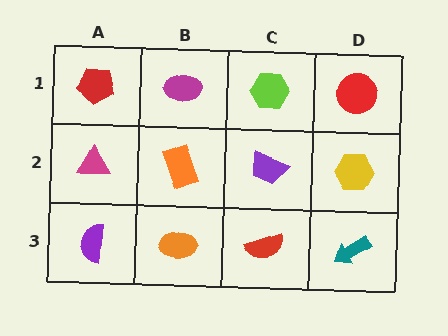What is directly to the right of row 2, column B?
A purple trapezoid.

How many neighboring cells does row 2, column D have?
3.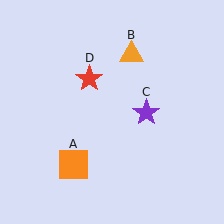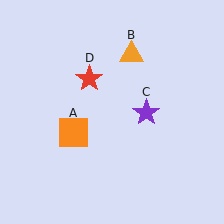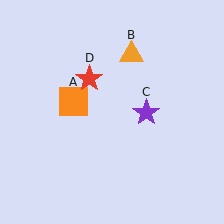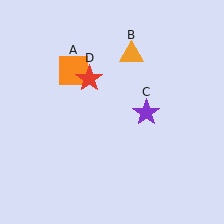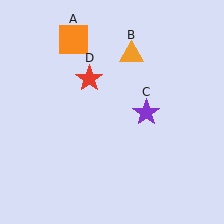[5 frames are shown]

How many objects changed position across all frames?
1 object changed position: orange square (object A).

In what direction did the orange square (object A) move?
The orange square (object A) moved up.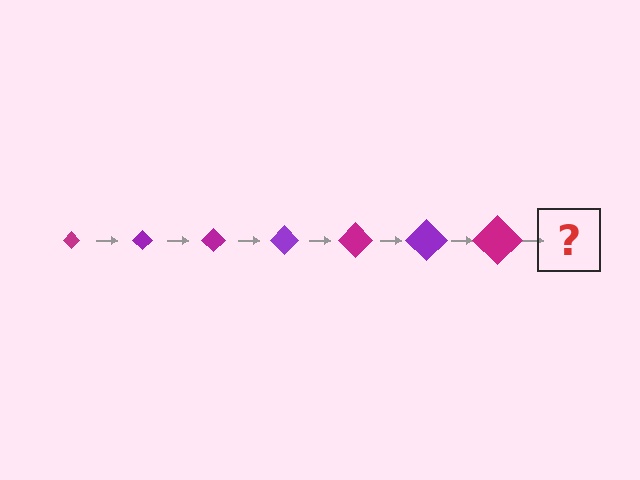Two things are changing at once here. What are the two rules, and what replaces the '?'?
The two rules are that the diamond grows larger each step and the color cycles through magenta and purple. The '?' should be a purple diamond, larger than the previous one.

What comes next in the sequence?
The next element should be a purple diamond, larger than the previous one.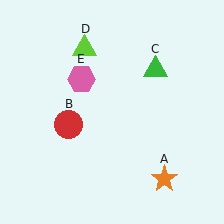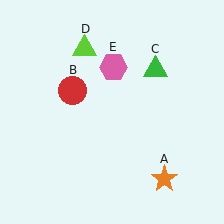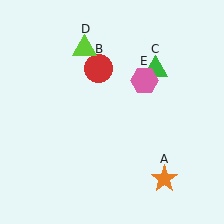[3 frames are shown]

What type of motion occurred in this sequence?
The red circle (object B), pink hexagon (object E) rotated clockwise around the center of the scene.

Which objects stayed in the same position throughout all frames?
Orange star (object A) and green triangle (object C) and lime triangle (object D) remained stationary.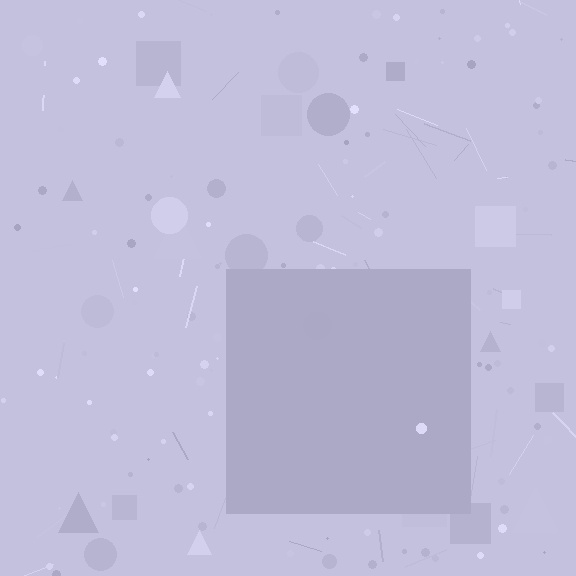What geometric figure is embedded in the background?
A square is embedded in the background.